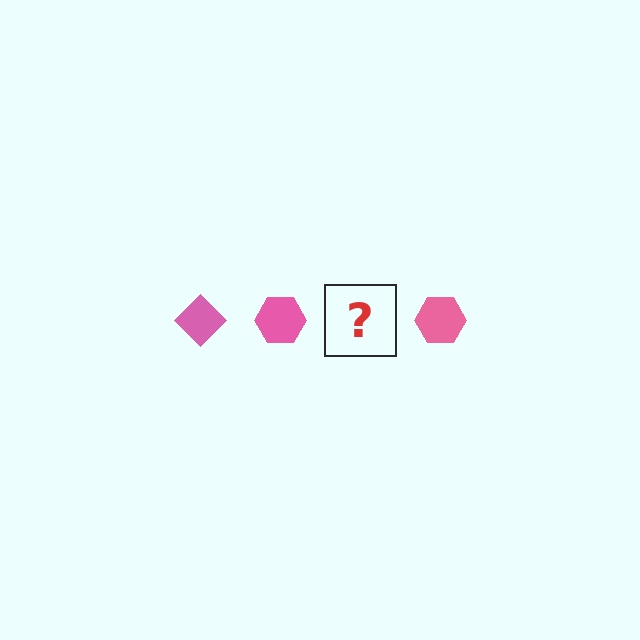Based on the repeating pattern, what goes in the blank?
The blank should be a pink diamond.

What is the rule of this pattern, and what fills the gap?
The rule is that the pattern cycles through diamond, hexagon shapes in pink. The gap should be filled with a pink diamond.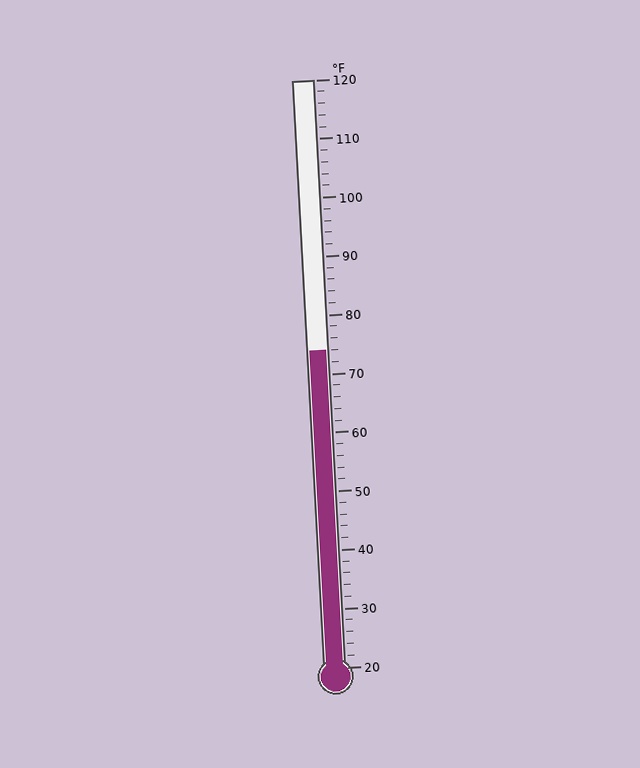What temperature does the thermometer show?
The thermometer shows approximately 74°F.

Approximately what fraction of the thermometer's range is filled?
The thermometer is filled to approximately 55% of its range.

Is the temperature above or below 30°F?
The temperature is above 30°F.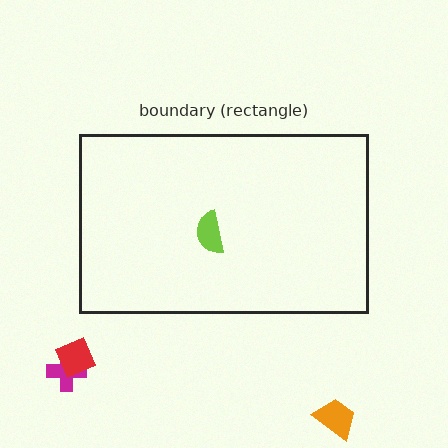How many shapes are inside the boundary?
1 inside, 3 outside.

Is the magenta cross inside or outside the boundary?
Outside.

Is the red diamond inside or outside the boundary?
Outside.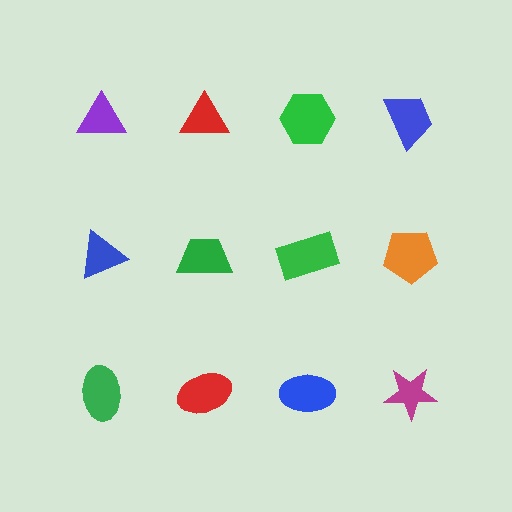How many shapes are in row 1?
4 shapes.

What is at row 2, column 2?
A green trapezoid.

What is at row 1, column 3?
A green hexagon.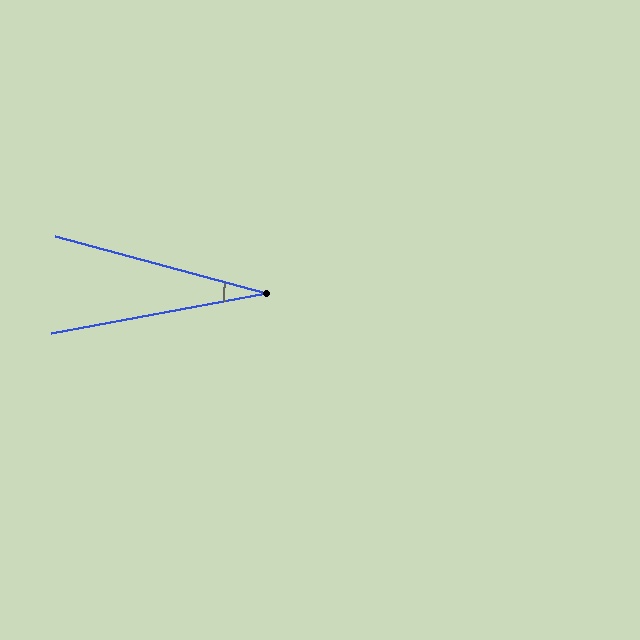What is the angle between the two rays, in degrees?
Approximately 26 degrees.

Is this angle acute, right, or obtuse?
It is acute.